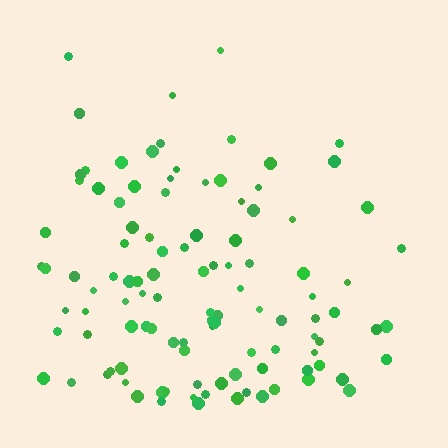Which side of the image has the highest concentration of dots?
The bottom.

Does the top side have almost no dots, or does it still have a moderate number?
Still a moderate number, just noticeably fewer than the bottom.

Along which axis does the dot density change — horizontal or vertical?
Vertical.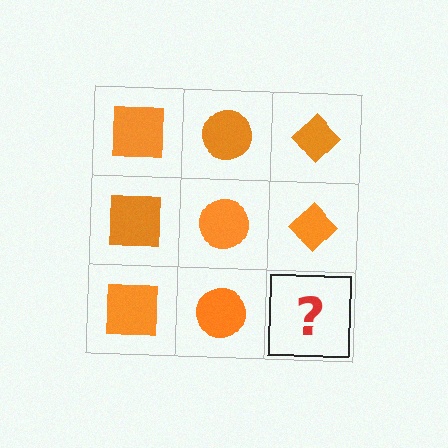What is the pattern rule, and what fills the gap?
The rule is that each column has a consistent shape. The gap should be filled with an orange diamond.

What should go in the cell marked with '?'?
The missing cell should contain an orange diamond.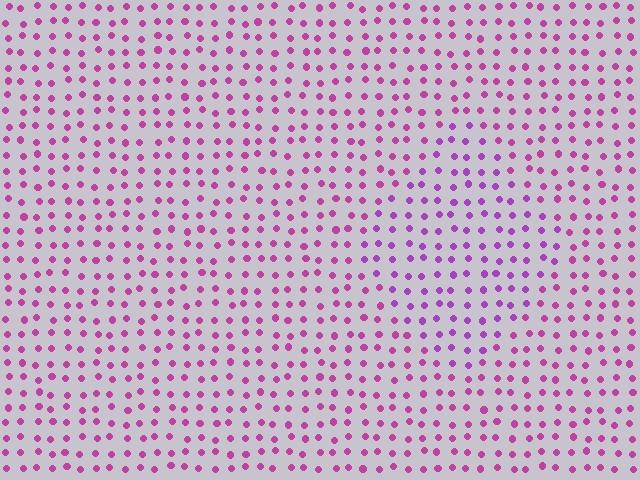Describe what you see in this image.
The image is filled with small magenta elements in a uniform arrangement. A diamond-shaped region is visible where the elements are tinted to a slightly different hue, forming a subtle color boundary.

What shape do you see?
I see a diamond.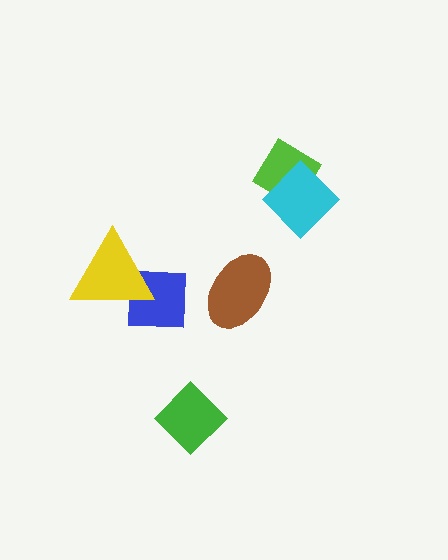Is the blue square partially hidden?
Yes, it is partially covered by another shape.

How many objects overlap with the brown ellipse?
0 objects overlap with the brown ellipse.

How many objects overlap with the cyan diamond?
1 object overlaps with the cyan diamond.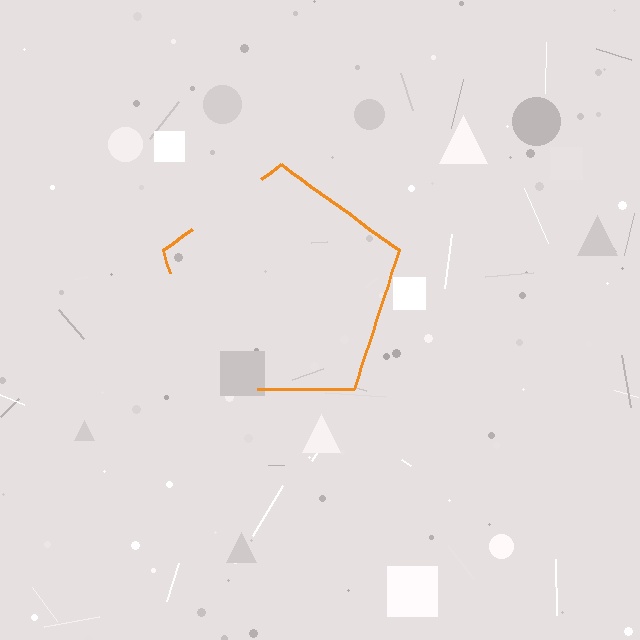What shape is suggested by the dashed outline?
The dashed outline suggests a pentagon.